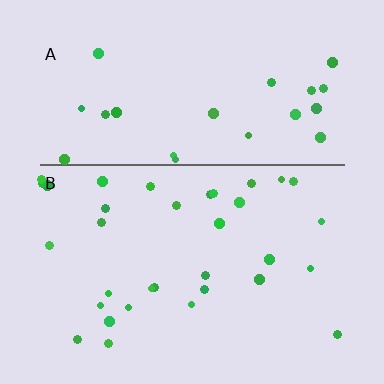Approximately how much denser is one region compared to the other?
Approximately 1.4× — region B over region A.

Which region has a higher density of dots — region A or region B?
B (the bottom).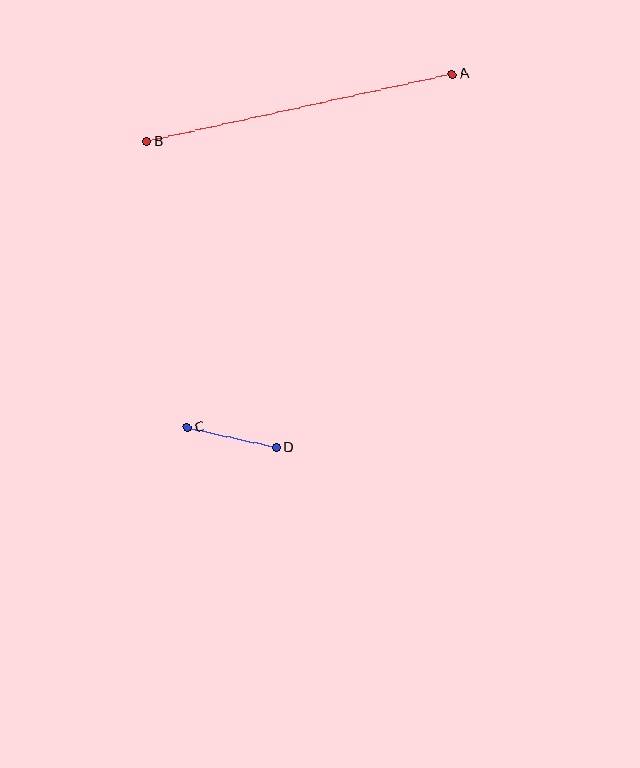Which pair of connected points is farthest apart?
Points A and B are farthest apart.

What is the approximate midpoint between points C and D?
The midpoint is at approximately (232, 437) pixels.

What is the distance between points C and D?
The distance is approximately 91 pixels.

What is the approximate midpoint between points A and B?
The midpoint is at approximately (299, 108) pixels.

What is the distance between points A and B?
The distance is approximately 313 pixels.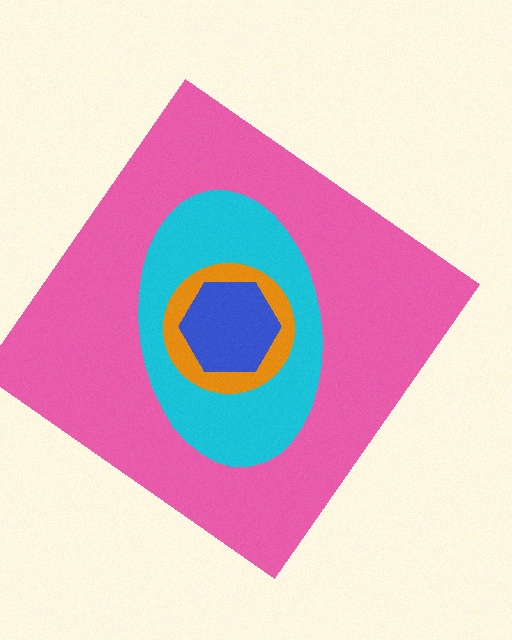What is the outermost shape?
The pink diamond.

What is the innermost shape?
The blue hexagon.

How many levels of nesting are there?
4.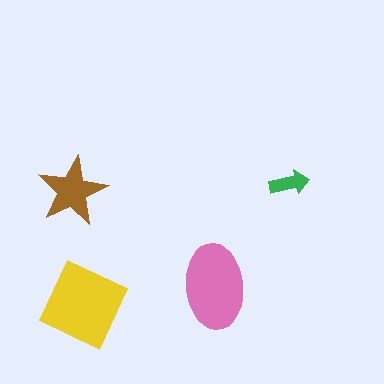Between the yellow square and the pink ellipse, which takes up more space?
The yellow square.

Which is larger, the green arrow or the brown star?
The brown star.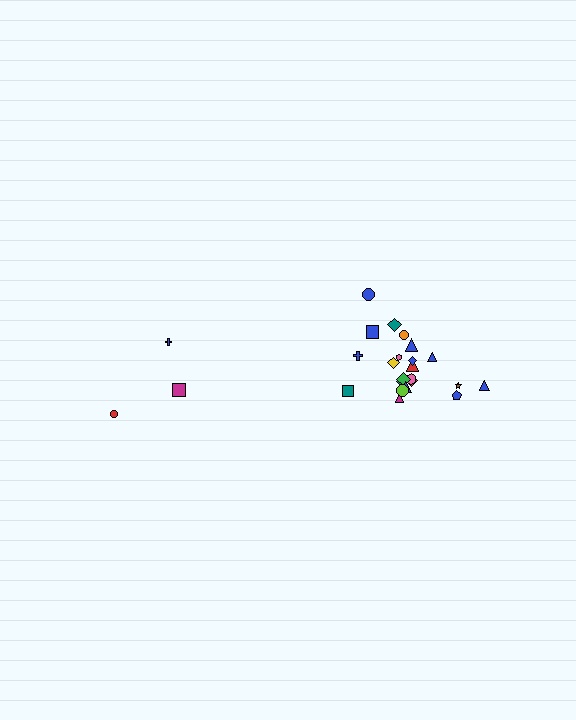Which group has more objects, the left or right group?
The right group.